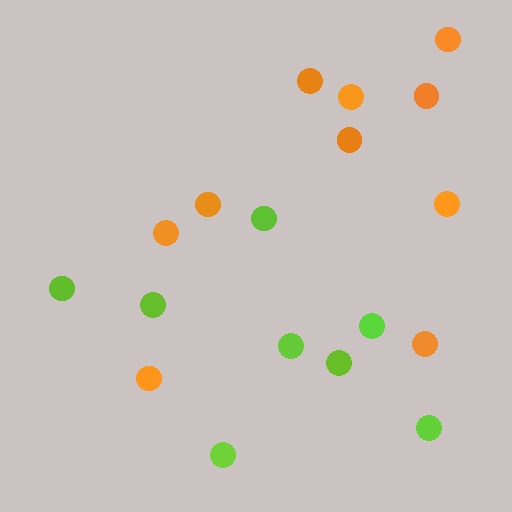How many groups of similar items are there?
There are 2 groups: one group of orange circles (10) and one group of lime circles (8).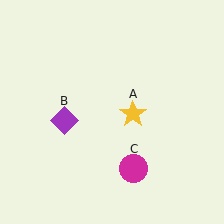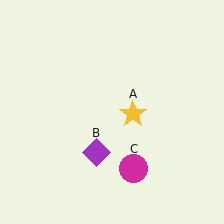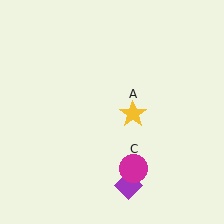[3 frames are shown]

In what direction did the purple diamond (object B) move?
The purple diamond (object B) moved down and to the right.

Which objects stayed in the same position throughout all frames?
Yellow star (object A) and magenta circle (object C) remained stationary.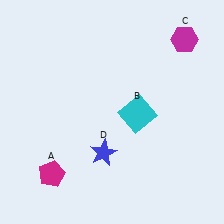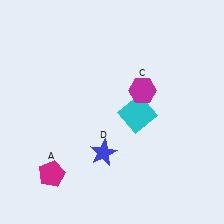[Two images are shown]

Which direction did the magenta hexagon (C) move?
The magenta hexagon (C) moved down.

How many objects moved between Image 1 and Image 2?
1 object moved between the two images.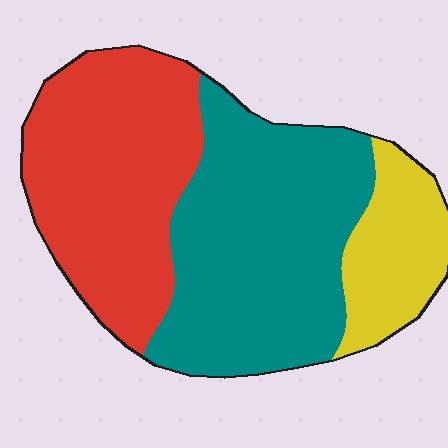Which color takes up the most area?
Teal, at roughly 45%.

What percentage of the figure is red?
Red takes up about two fifths (2/5) of the figure.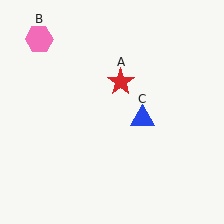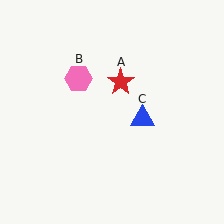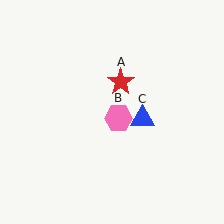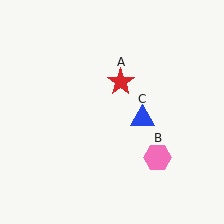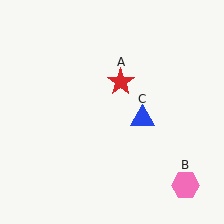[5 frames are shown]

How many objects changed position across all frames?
1 object changed position: pink hexagon (object B).